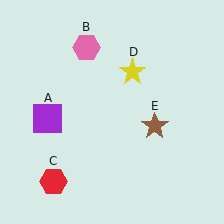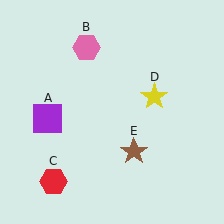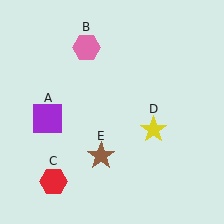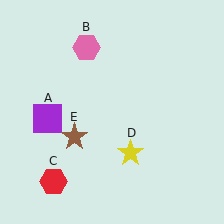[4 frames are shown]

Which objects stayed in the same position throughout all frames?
Purple square (object A) and pink hexagon (object B) and red hexagon (object C) remained stationary.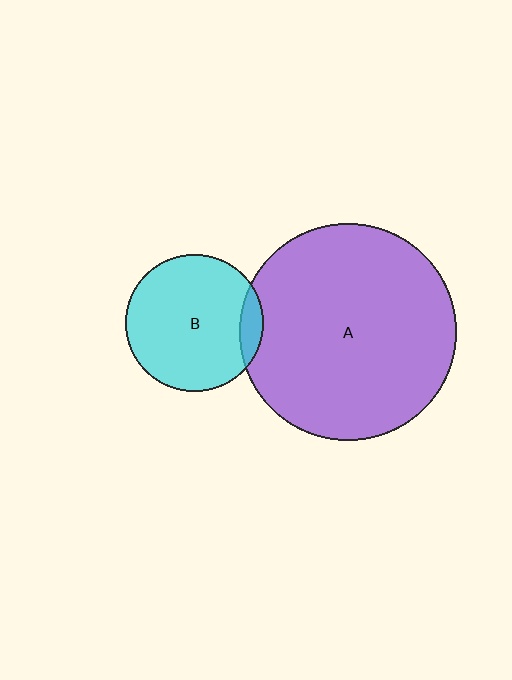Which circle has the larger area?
Circle A (purple).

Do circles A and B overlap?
Yes.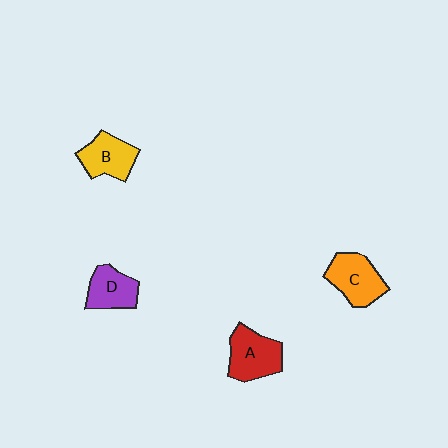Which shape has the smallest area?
Shape D (purple).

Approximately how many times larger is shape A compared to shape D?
Approximately 1.3 times.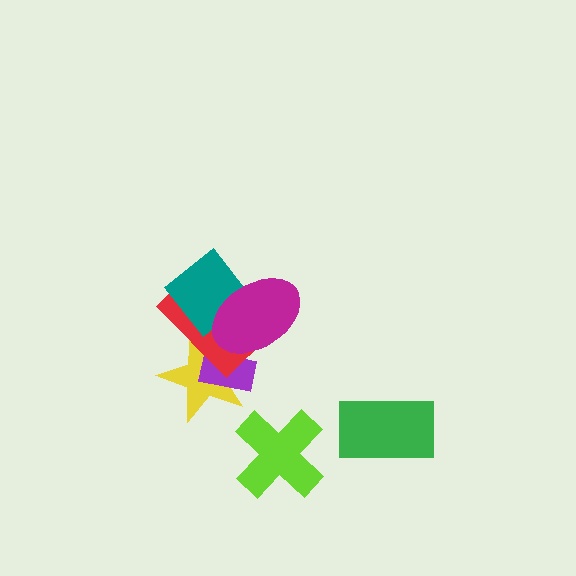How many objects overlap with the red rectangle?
4 objects overlap with the red rectangle.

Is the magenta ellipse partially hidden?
No, no other shape covers it.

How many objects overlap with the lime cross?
0 objects overlap with the lime cross.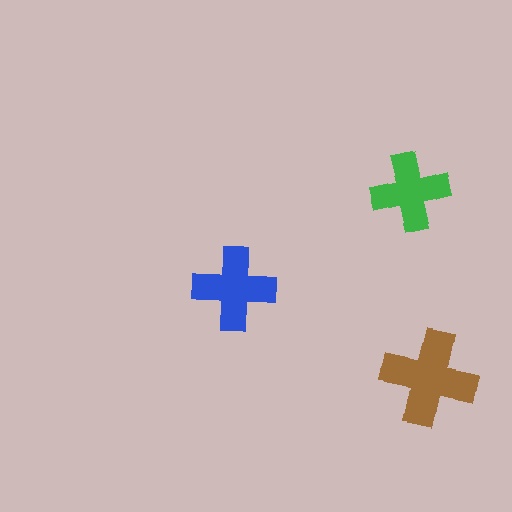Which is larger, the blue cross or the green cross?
The blue one.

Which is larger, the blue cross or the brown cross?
The brown one.